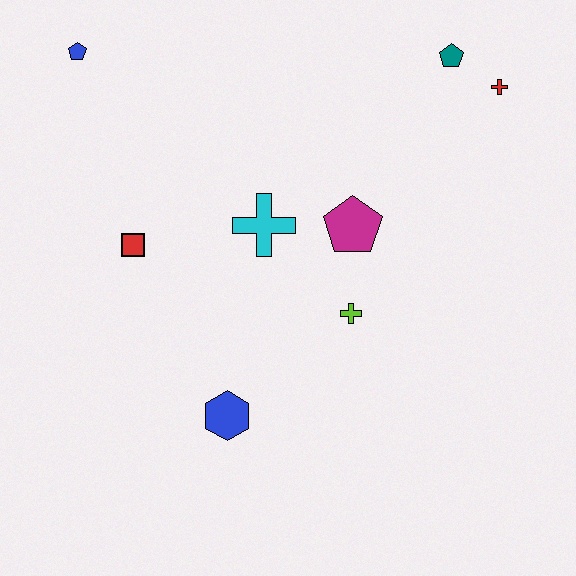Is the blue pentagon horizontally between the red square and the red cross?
No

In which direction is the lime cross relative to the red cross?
The lime cross is below the red cross.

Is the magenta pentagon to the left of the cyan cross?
No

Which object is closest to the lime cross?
The magenta pentagon is closest to the lime cross.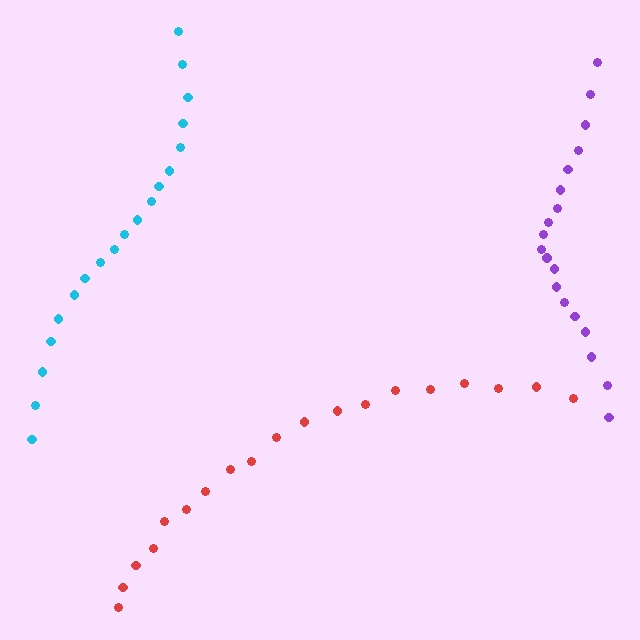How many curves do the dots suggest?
There are 3 distinct paths.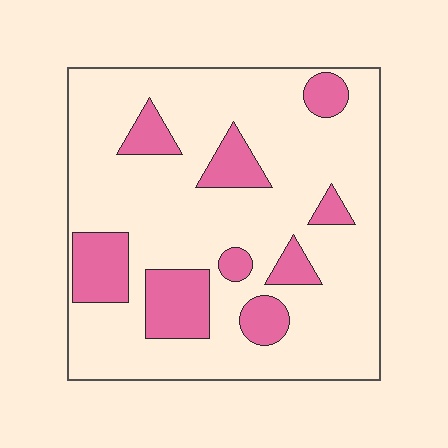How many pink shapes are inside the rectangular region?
9.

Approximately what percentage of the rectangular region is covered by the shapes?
Approximately 20%.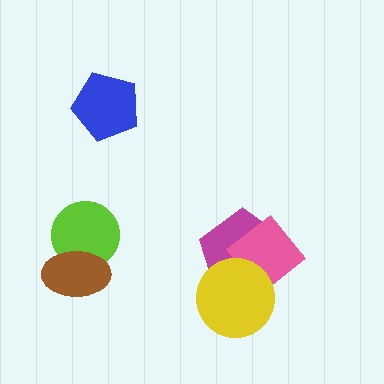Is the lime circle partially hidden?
Yes, it is partially covered by another shape.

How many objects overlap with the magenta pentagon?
2 objects overlap with the magenta pentagon.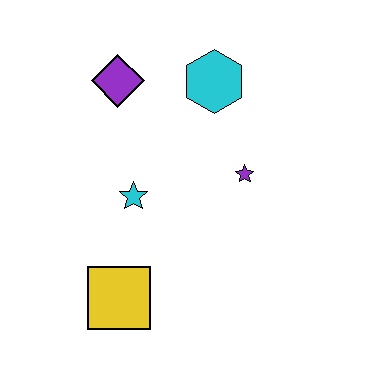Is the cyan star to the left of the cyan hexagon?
Yes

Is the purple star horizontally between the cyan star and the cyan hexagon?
No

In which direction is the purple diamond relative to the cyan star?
The purple diamond is above the cyan star.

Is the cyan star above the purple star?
No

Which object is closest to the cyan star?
The yellow square is closest to the cyan star.